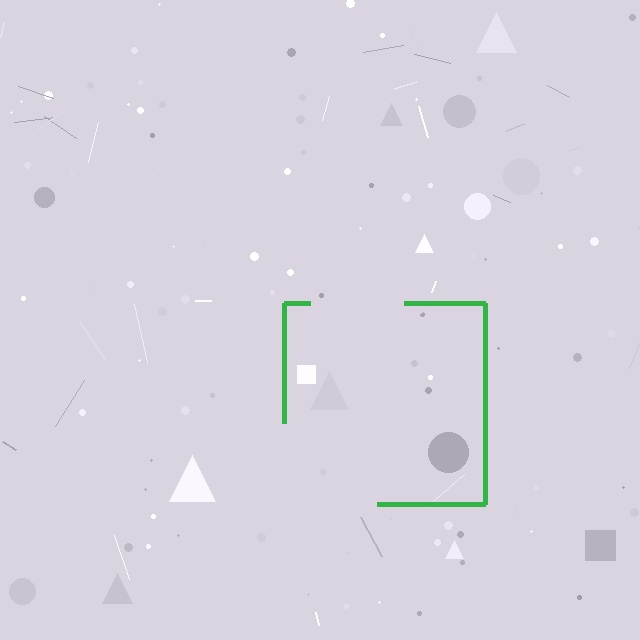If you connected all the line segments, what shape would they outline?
They would outline a square.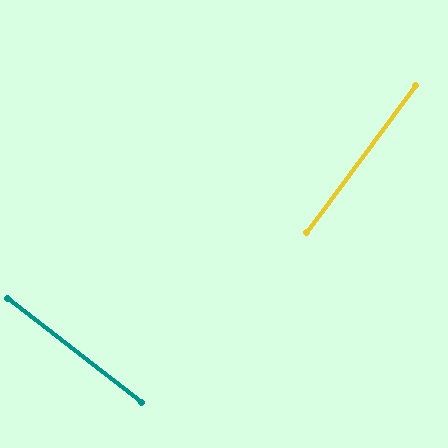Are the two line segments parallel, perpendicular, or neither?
Perpendicular — they meet at approximately 89°.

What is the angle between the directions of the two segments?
Approximately 89 degrees.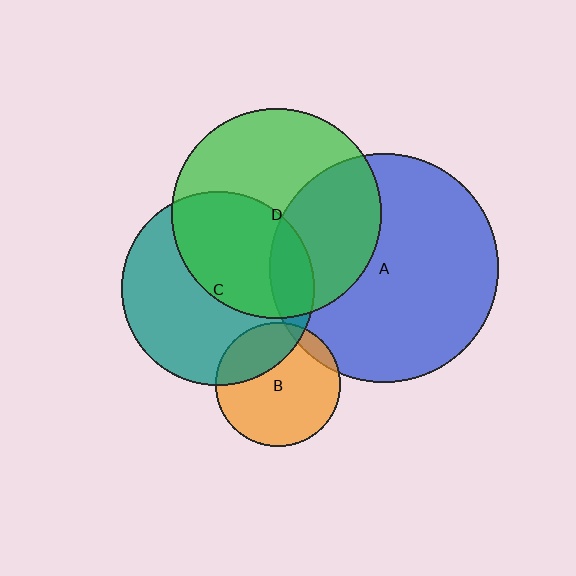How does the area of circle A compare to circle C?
Approximately 1.4 times.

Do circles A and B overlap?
Yes.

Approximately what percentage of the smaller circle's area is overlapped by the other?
Approximately 10%.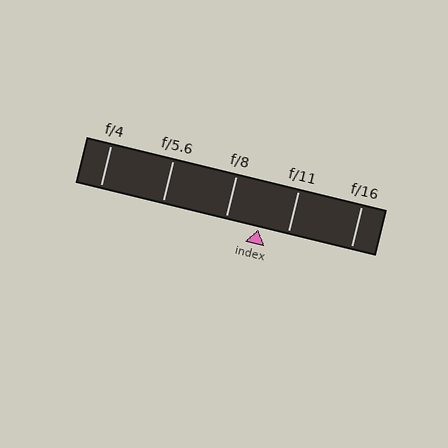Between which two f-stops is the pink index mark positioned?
The index mark is between f/8 and f/11.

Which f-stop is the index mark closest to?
The index mark is closest to f/11.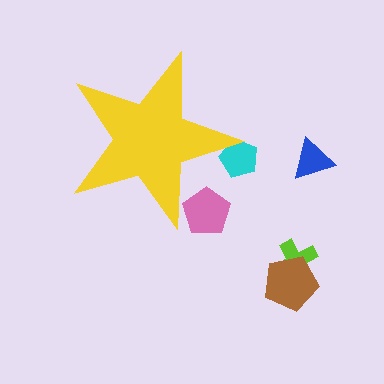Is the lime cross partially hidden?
No, the lime cross is fully visible.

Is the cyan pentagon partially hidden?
Yes, the cyan pentagon is partially hidden behind the yellow star.